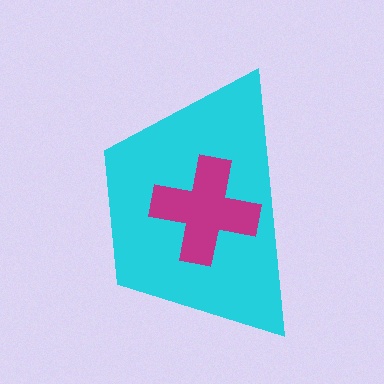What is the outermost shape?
The cyan trapezoid.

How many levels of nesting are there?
2.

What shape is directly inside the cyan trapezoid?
The magenta cross.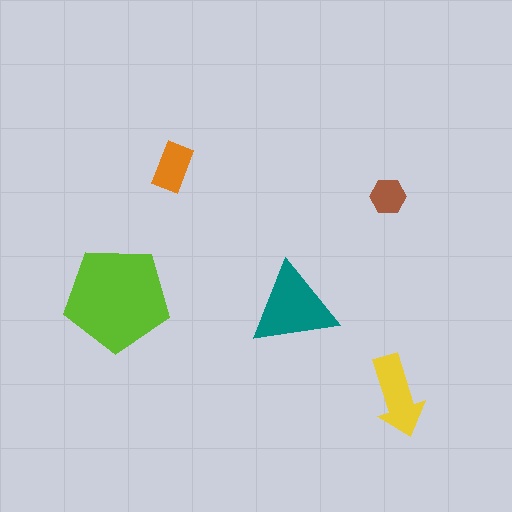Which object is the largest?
The lime pentagon.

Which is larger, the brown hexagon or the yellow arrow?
The yellow arrow.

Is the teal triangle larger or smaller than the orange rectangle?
Larger.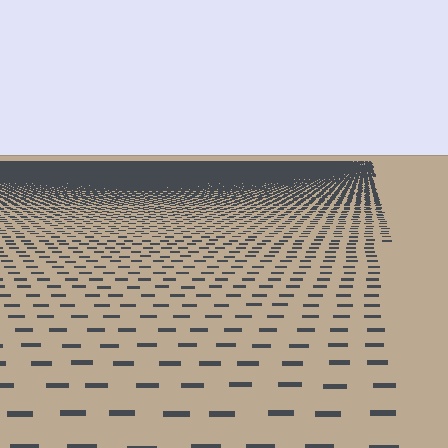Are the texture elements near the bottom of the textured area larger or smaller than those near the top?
Larger. Near the bottom, elements are closer to the viewer and appear at a bigger on-screen size.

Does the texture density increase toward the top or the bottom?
Density increases toward the top.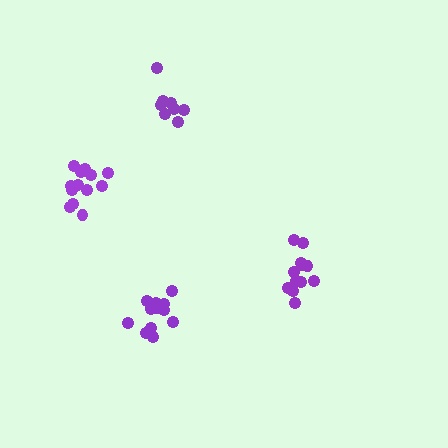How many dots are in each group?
Group 1: 12 dots, Group 2: 12 dots, Group 3: 13 dots, Group 4: 8 dots (45 total).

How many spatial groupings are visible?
There are 4 spatial groupings.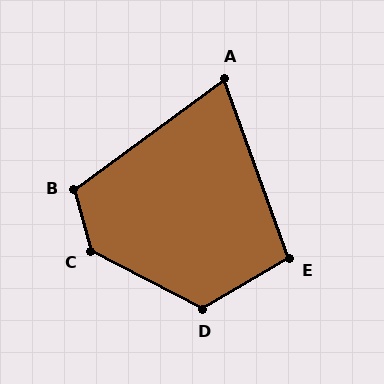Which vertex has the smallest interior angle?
A, at approximately 73 degrees.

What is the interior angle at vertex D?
Approximately 122 degrees (obtuse).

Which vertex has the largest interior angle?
C, at approximately 132 degrees.